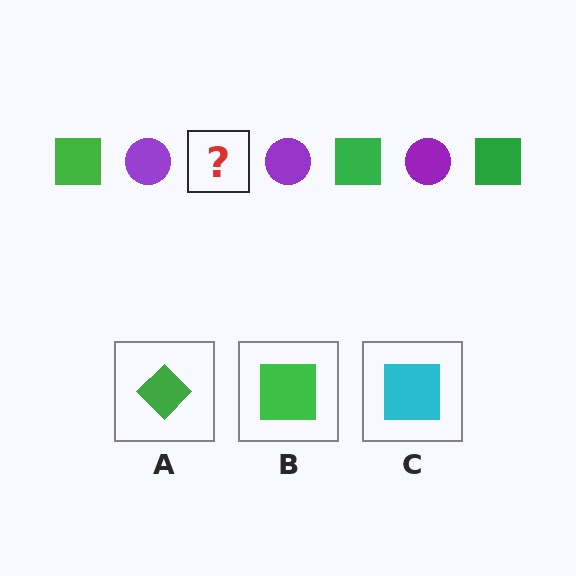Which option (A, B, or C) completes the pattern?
B.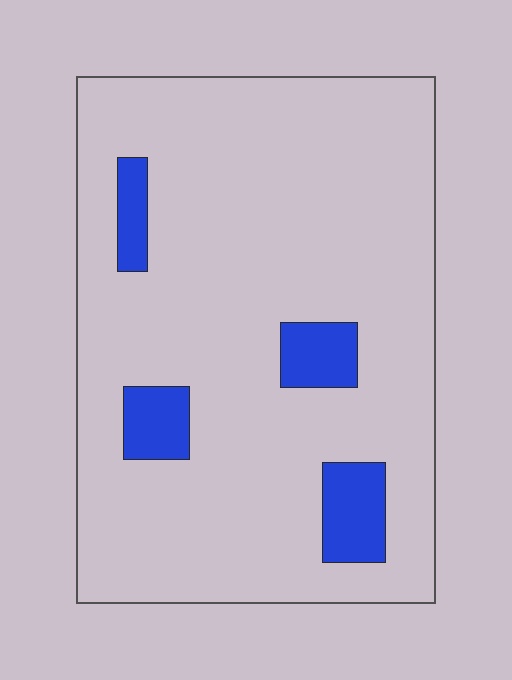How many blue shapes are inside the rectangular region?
4.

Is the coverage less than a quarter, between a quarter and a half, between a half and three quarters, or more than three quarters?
Less than a quarter.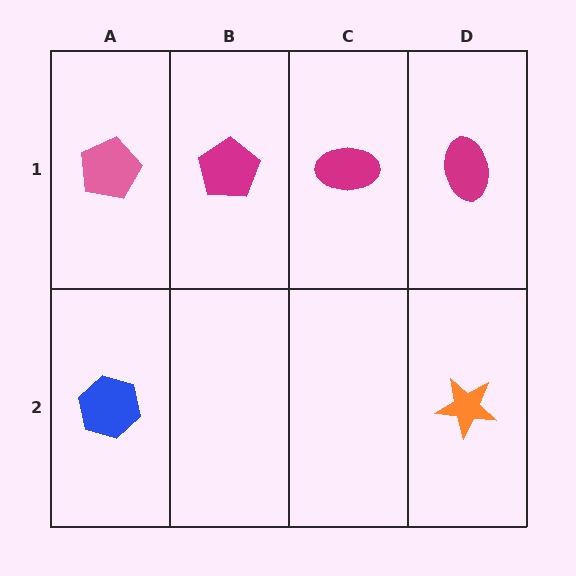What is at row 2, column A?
A blue hexagon.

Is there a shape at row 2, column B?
No, that cell is empty.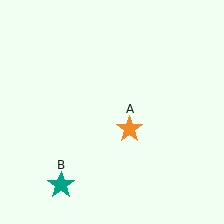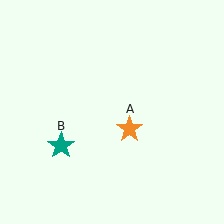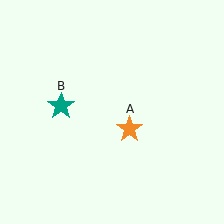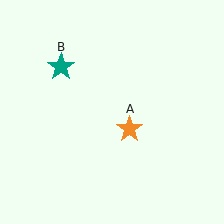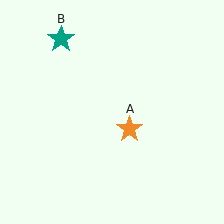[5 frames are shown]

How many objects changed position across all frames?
1 object changed position: teal star (object B).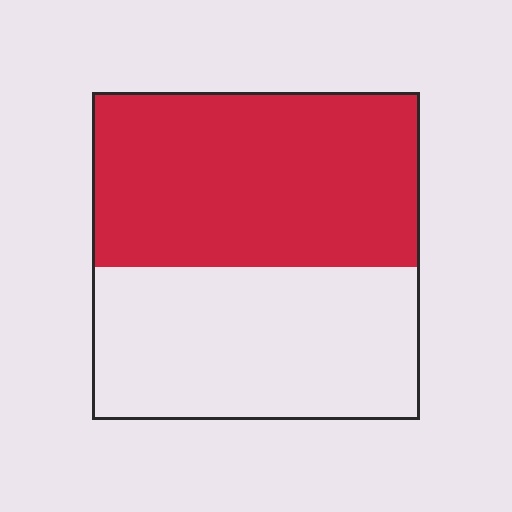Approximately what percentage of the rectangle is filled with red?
Approximately 55%.